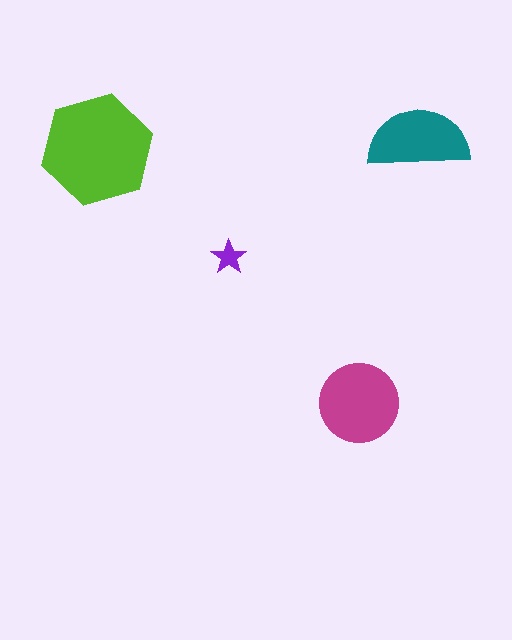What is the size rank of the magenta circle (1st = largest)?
2nd.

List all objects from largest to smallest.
The lime hexagon, the magenta circle, the teal semicircle, the purple star.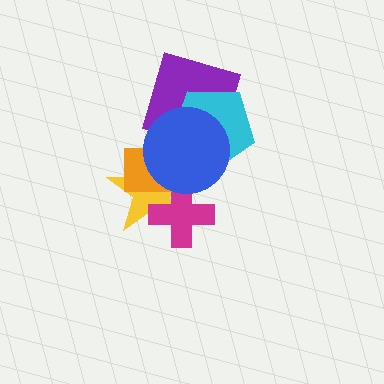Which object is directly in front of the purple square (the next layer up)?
The cyan pentagon is directly in front of the purple square.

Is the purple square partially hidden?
Yes, it is partially covered by another shape.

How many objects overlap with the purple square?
2 objects overlap with the purple square.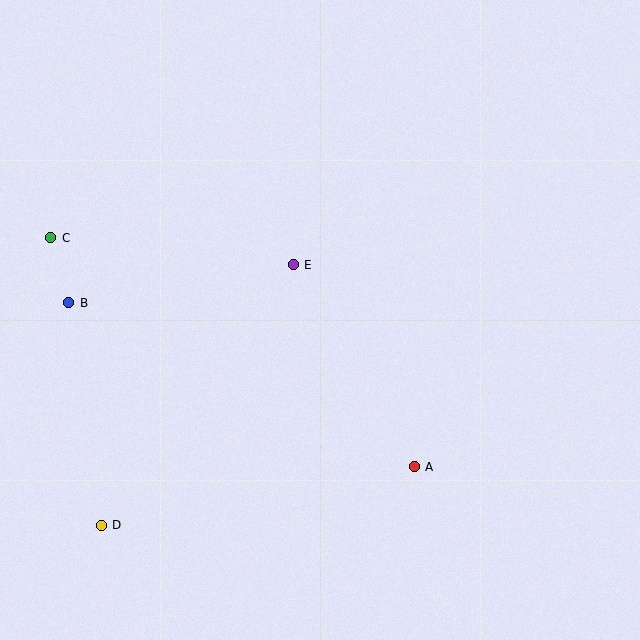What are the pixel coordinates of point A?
Point A is at (414, 467).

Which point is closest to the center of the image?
Point E at (293, 265) is closest to the center.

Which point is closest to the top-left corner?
Point C is closest to the top-left corner.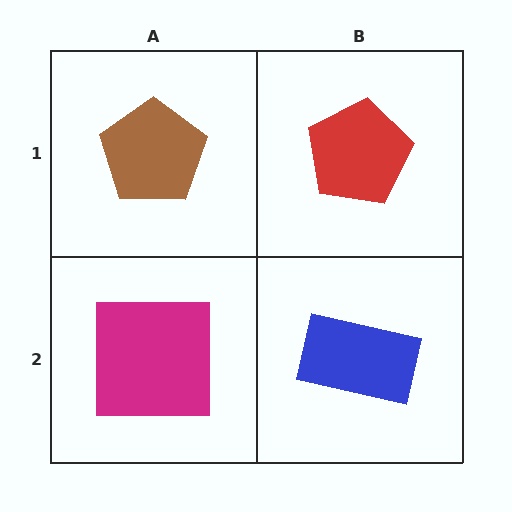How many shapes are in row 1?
2 shapes.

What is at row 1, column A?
A brown pentagon.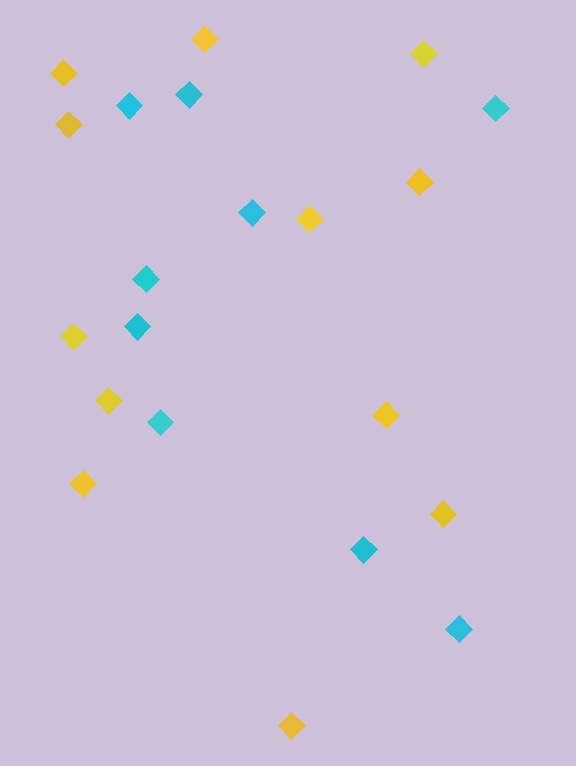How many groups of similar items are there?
There are 2 groups: one group of yellow diamonds (12) and one group of cyan diamonds (9).